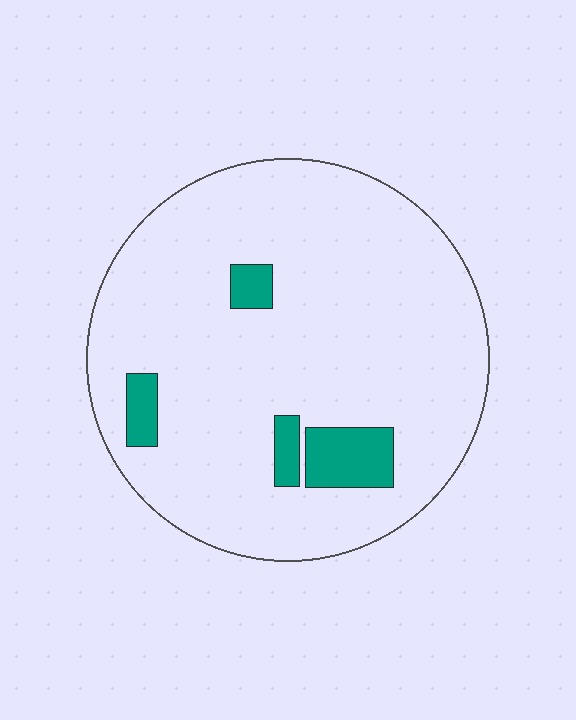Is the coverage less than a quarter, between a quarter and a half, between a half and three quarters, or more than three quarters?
Less than a quarter.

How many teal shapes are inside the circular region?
4.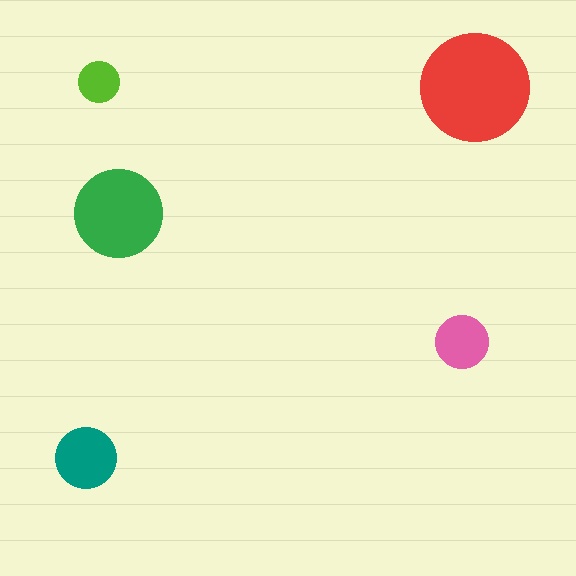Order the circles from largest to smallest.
the red one, the green one, the teal one, the pink one, the lime one.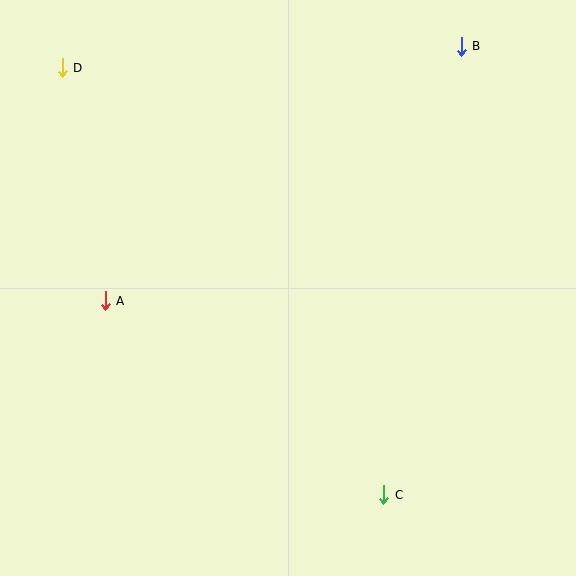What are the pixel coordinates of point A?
Point A is at (105, 301).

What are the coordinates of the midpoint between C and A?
The midpoint between C and A is at (245, 398).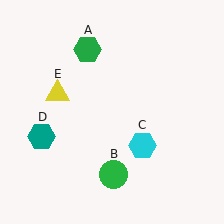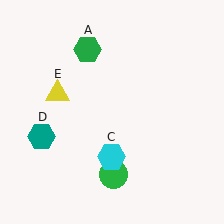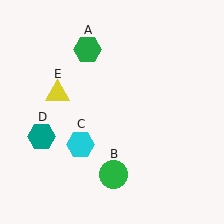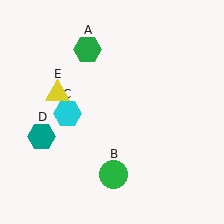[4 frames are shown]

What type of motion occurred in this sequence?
The cyan hexagon (object C) rotated clockwise around the center of the scene.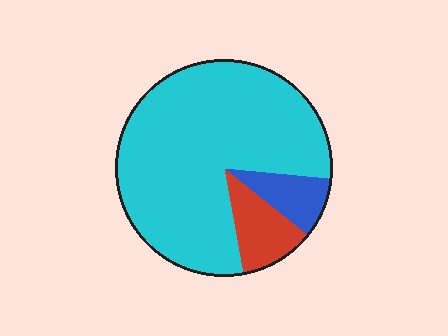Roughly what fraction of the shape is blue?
Blue takes up less than a quarter of the shape.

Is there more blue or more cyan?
Cyan.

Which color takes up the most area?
Cyan, at roughly 80%.